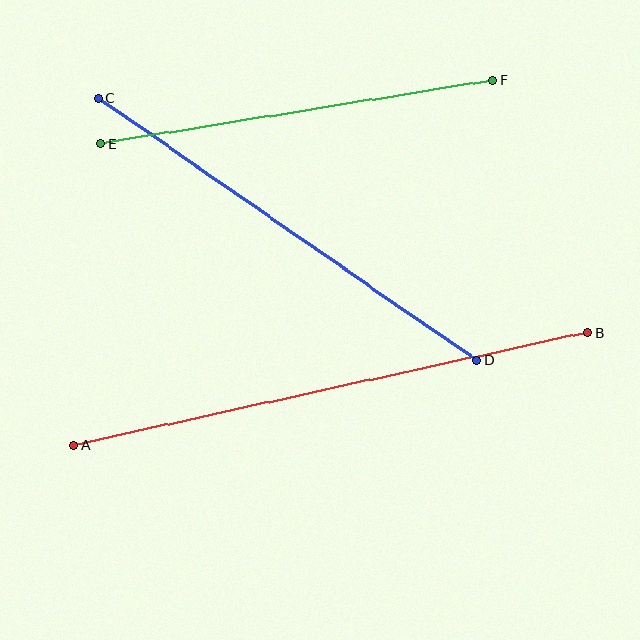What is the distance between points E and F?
The distance is approximately 398 pixels.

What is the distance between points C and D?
The distance is approximately 460 pixels.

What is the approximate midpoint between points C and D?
The midpoint is at approximately (287, 229) pixels.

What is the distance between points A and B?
The distance is approximately 526 pixels.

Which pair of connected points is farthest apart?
Points A and B are farthest apart.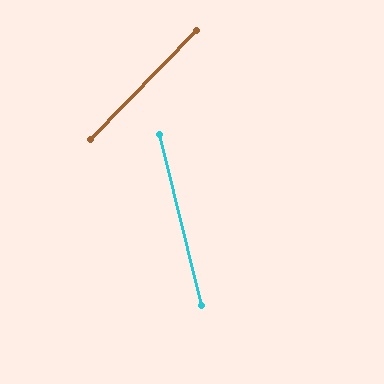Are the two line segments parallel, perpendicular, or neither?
Neither parallel nor perpendicular — they differ by about 58°.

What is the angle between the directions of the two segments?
Approximately 58 degrees.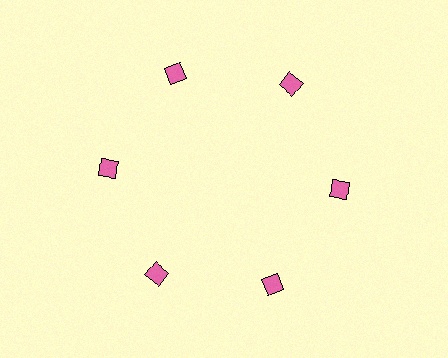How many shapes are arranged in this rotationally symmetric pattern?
There are 6 shapes, arranged in 6 groups of 1.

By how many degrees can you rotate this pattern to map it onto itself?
The pattern maps onto itself every 60 degrees of rotation.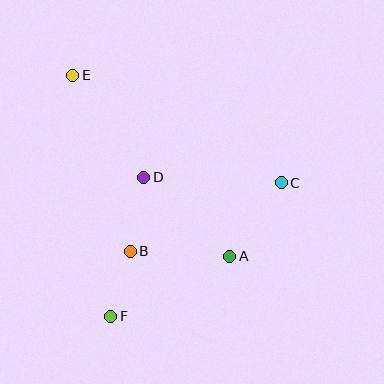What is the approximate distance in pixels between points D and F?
The distance between D and F is approximately 142 pixels.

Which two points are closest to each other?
Points B and F are closest to each other.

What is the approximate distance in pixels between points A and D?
The distance between A and D is approximately 117 pixels.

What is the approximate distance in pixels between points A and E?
The distance between A and E is approximately 240 pixels.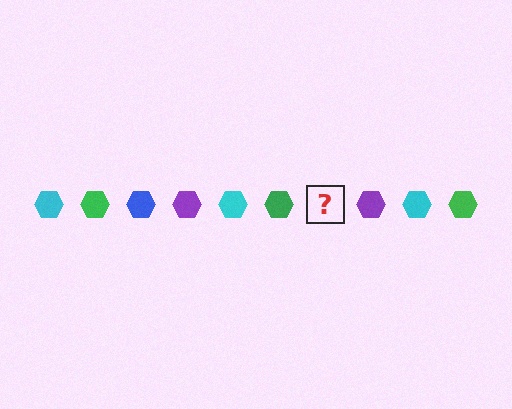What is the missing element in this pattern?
The missing element is a blue hexagon.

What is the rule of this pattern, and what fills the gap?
The rule is that the pattern cycles through cyan, green, blue, purple hexagons. The gap should be filled with a blue hexagon.